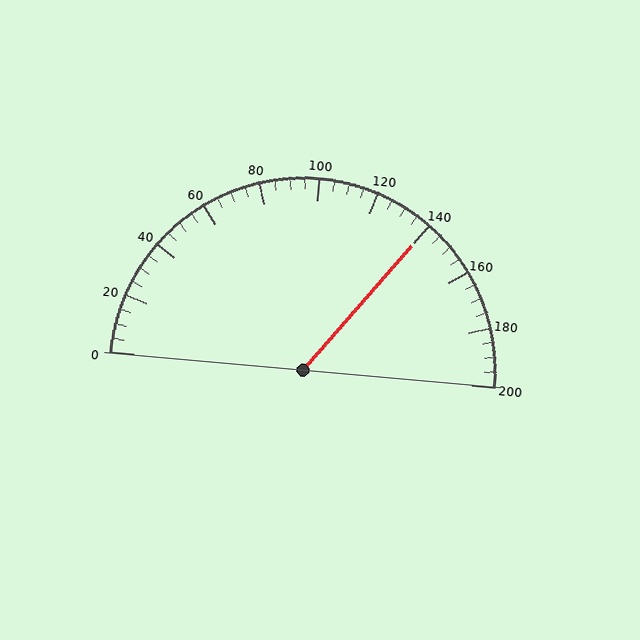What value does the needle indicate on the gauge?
The needle indicates approximately 140.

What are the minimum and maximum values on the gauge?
The gauge ranges from 0 to 200.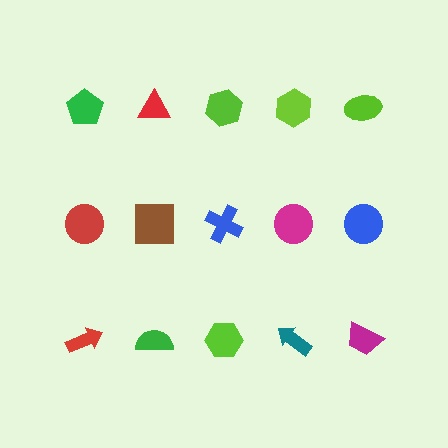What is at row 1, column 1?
A green pentagon.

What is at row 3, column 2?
A green semicircle.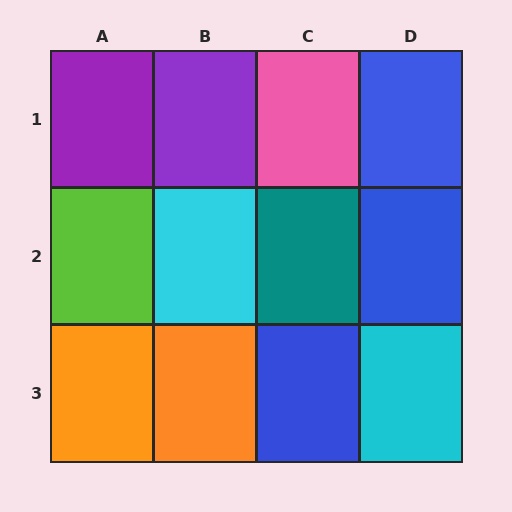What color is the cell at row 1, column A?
Purple.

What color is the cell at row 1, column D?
Blue.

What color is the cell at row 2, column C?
Teal.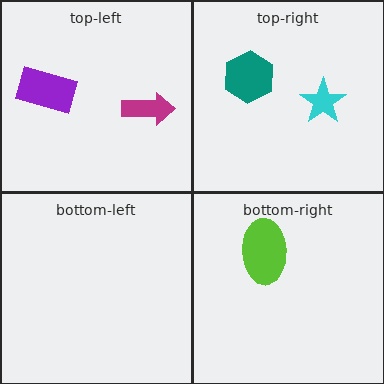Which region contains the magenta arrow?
The top-left region.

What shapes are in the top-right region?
The teal hexagon, the cyan star.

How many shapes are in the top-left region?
2.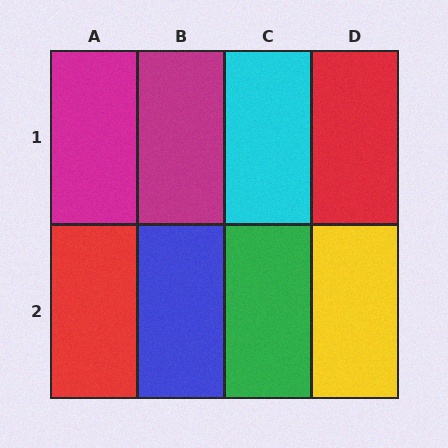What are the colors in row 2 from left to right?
Red, blue, green, yellow.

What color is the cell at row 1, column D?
Red.